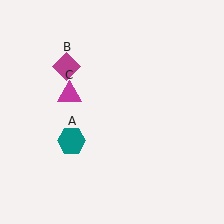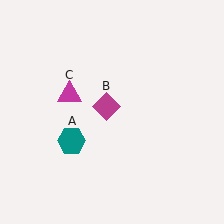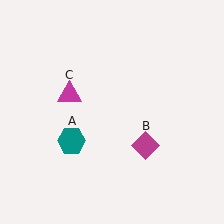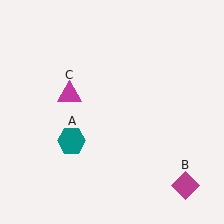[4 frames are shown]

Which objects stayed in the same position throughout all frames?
Teal hexagon (object A) and magenta triangle (object C) remained stationary.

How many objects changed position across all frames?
1 object changed position: magenta diamond (object B).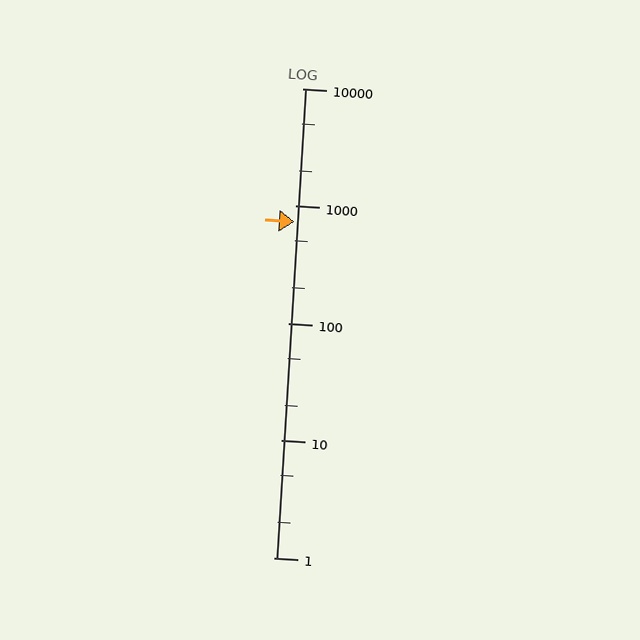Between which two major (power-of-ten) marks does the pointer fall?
The pointer is between 100 and 1000.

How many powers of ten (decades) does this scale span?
The scale spans 4 decades, from 1 to 10000.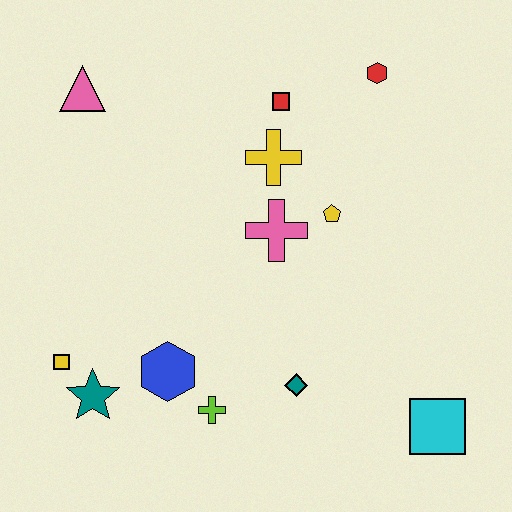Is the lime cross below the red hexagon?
Yes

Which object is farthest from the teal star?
The red hexagon is farthest from the teal star.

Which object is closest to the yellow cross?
The red square is closest to the yellow cross.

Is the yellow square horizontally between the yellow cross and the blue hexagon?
No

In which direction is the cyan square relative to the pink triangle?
The cyan square is to the right of the pink triangle.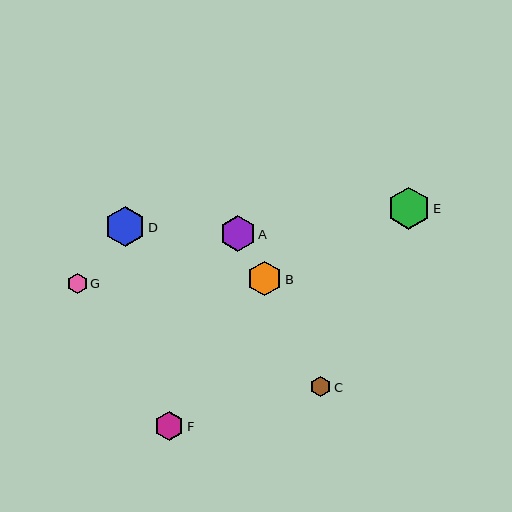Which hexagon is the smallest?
Hexagon G is the smallest with a size of approximately 20 pixels.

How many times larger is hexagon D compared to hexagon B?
Hexagon D is approximately 1.2 times the size of hexagon B.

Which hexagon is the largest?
Hexagon E is the largest with a size of approximately 42 pixels.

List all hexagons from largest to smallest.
From largest to smallest: E, D, A, B, F, C, G.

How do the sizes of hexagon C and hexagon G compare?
Hexagon C and hexagon G are approximately the same size.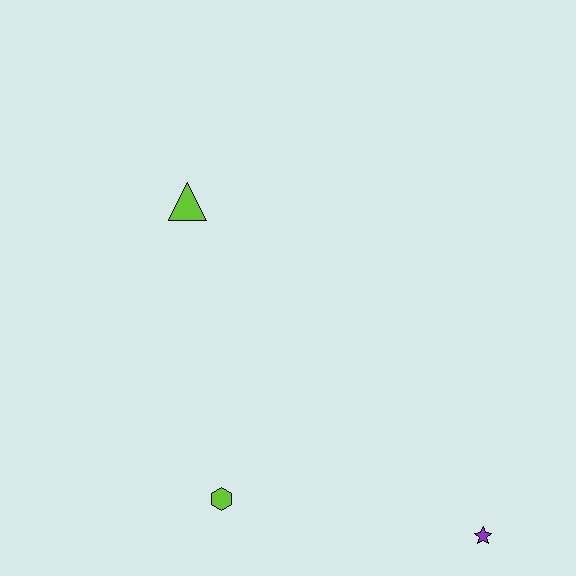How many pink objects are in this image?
There are no pink objects.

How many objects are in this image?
There are 3 objects.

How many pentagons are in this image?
There are no pentagons.